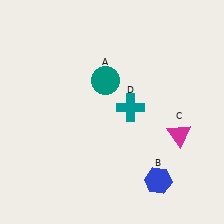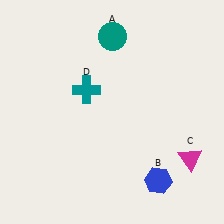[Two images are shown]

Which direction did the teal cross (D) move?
The teal cross (D) moved left.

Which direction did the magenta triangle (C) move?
The magenta triangle (C) moved down.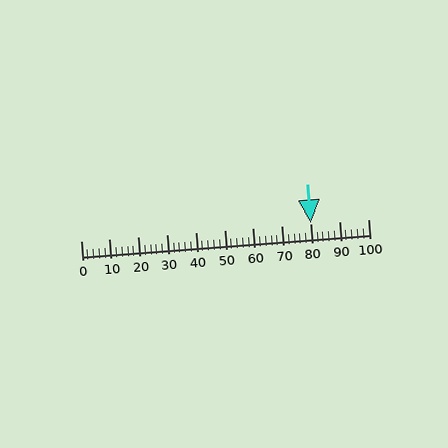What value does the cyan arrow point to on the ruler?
The cyan arrow points to approximately 80.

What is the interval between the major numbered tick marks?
The major tick marks are spaced 10 units apart.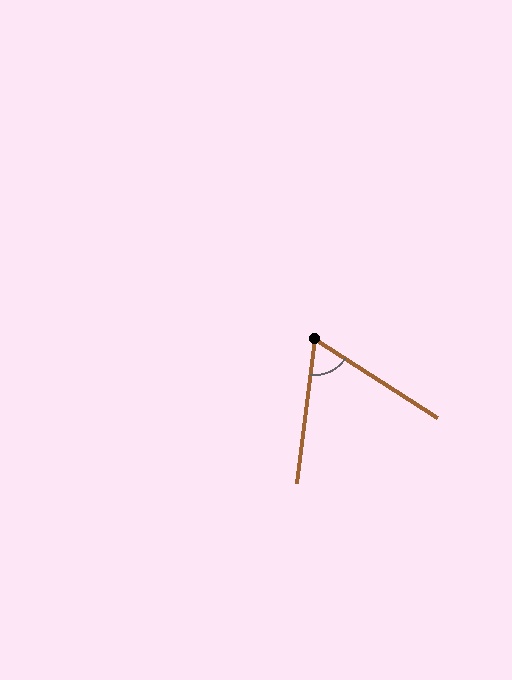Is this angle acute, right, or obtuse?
It is acute.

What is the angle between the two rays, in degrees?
Approximately 65 degrees.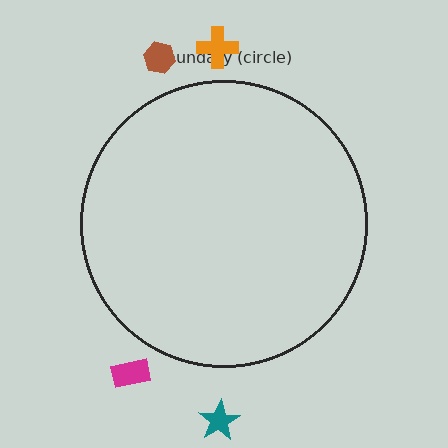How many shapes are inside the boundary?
0 inside, 4 outside.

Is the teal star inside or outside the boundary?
Outside.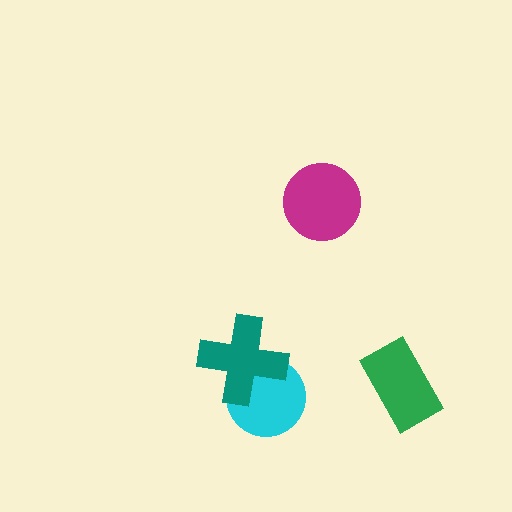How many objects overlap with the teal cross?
1 object overlaps with the teal cross.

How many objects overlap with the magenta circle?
0 objects overlap with the magenta circle.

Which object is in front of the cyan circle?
The teal cross is in front of the cyan circle.